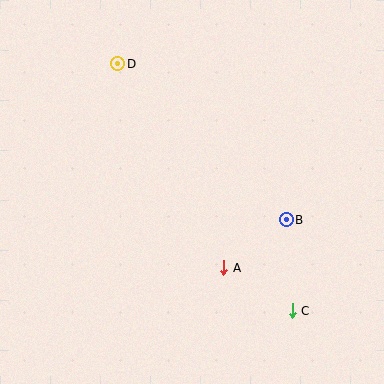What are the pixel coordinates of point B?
Point B is at (286, 220).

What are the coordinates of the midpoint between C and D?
The midpoint between C and D is at (205, 187).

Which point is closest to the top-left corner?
Point D is closest to the top-left corner.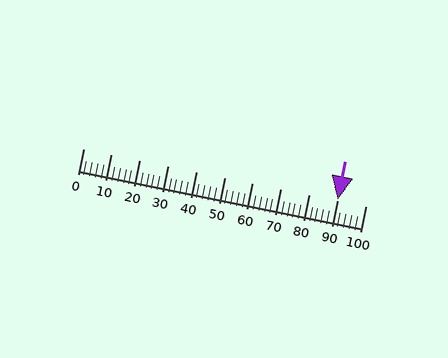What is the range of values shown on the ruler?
The ruler shows values from 0 to 100.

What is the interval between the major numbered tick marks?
The major tick marks are spaced 10 units apart.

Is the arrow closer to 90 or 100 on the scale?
The arrow is closer to 90.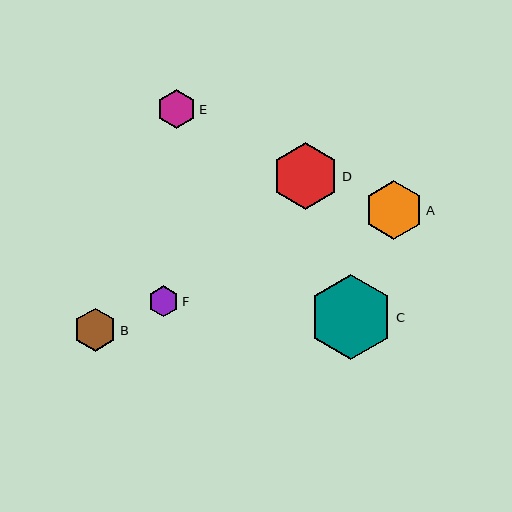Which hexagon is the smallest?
Hexagon F is the smallest with a size of approximately 31 pixels.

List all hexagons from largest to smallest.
From largest to smallest: C, D, A, B, E, F.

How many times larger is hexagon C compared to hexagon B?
Hexagon C is approximately 2.0 times the size of hexagon B.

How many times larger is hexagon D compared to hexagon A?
Hexagon D is approximately 1.1 times the size of hexagon A.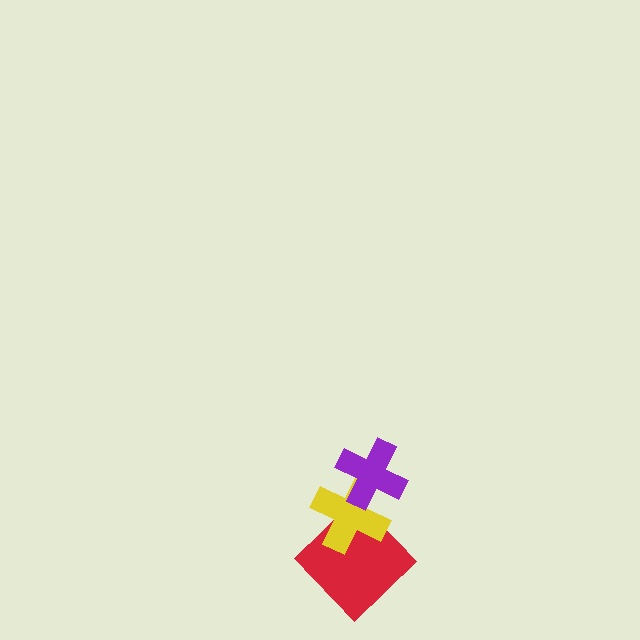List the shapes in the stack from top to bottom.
From top to bottom: the purple cross, the yellow cross, the red diamond.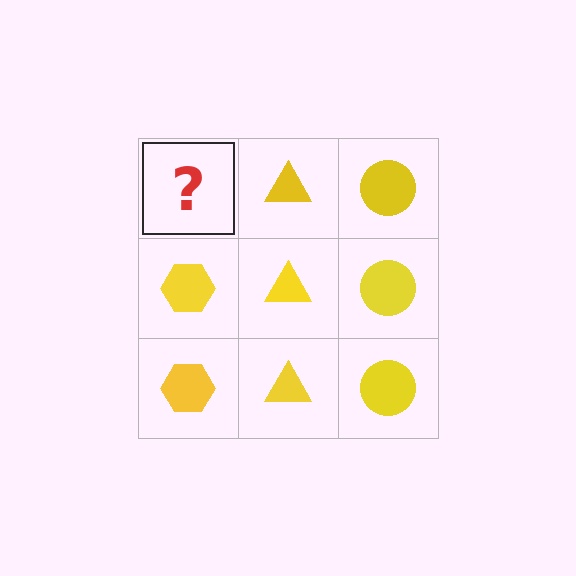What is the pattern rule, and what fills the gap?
The rule is that each column has a consistent shape. The gap should be filled with a yellow hexagon.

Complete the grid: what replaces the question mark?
The question mark should be replaced with a yellow hexagon.